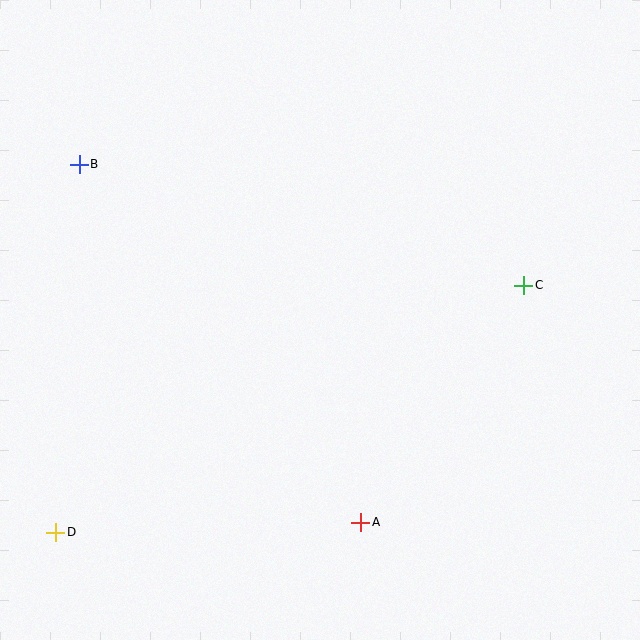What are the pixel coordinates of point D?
Point D is at (56, 532).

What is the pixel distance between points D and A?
The distance between D and A is 306 pixels.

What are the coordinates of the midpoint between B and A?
The midpoint between B and A is at (220, 343).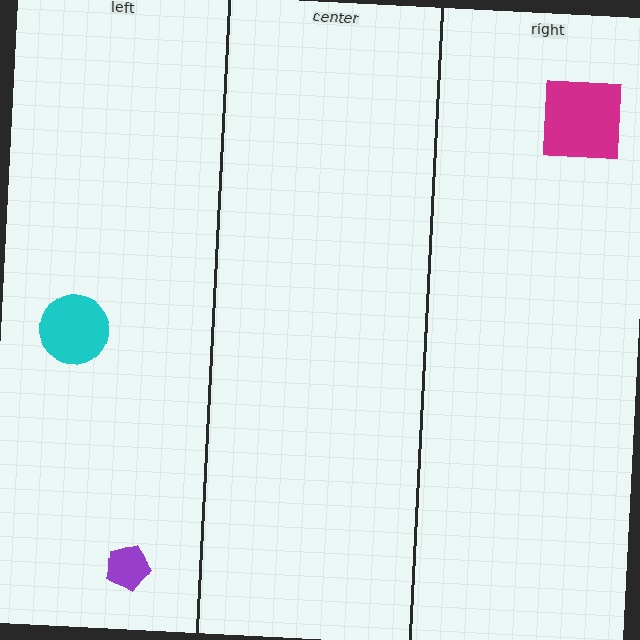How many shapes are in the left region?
2.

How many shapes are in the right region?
1.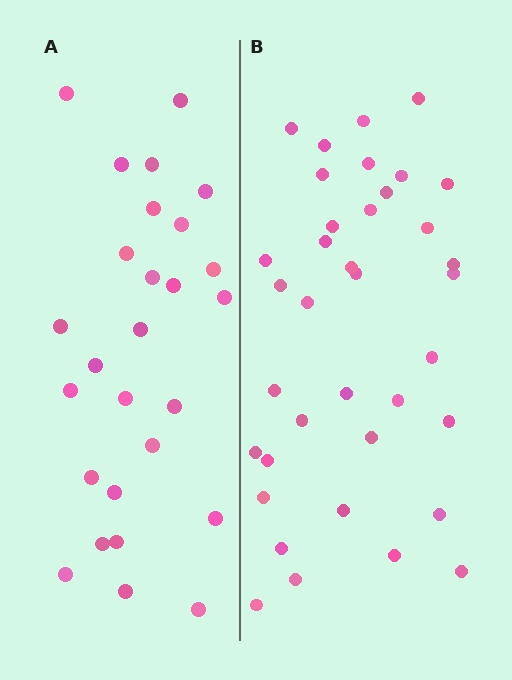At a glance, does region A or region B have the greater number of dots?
Region B (the right region) has more dots.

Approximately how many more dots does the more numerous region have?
Region B has roughly 10 or so more dots than region A.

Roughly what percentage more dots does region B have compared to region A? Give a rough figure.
About 35% more.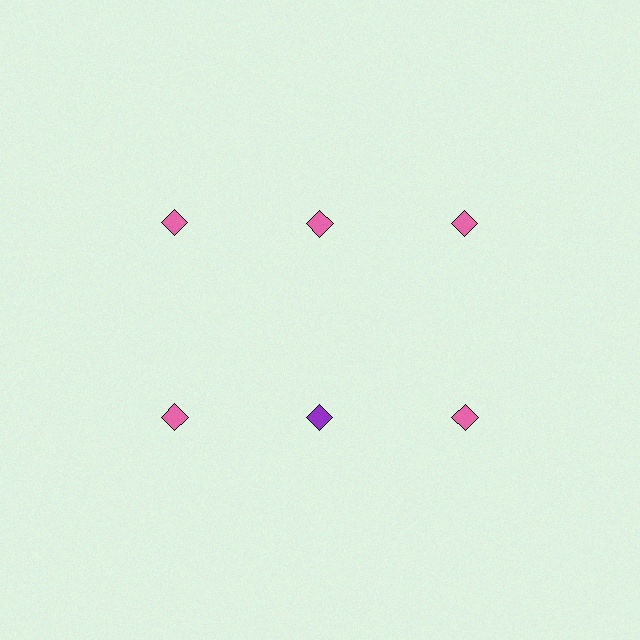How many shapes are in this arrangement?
There are 6 shapes arranged in a grid pattern.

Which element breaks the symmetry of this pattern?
The purple diamond in the second row, second from left column breaks the symmetry. All other shapes are pink diamonds.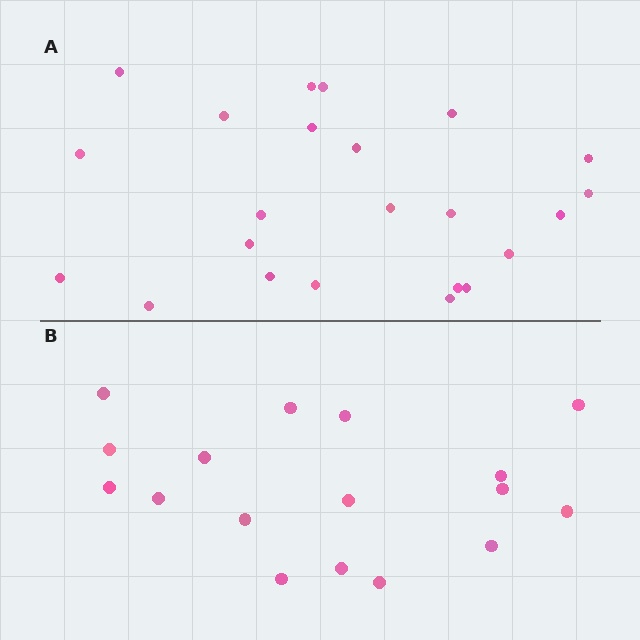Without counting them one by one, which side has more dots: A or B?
Region A (the top region) has more dots.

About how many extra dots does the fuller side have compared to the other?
Region A has about 6 more dots than region B.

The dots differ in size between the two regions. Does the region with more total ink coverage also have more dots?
No. Region B has more total ink coverage because its dots are larger, but region A actually contains more individual dots. Total area can be misleading — the number of items is what matters here.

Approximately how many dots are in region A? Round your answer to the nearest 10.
About 20 dots. (The exact count is 23, which rounds to 20.)